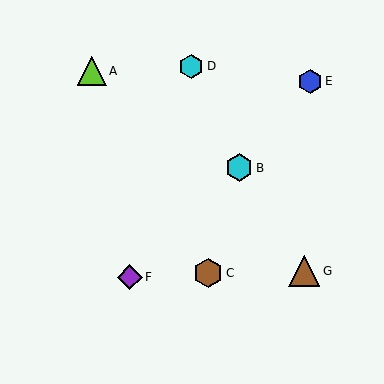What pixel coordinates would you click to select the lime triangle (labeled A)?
Click at (92, 71) to select the lime triangle A.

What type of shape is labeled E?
Shape E is a blue hexagon.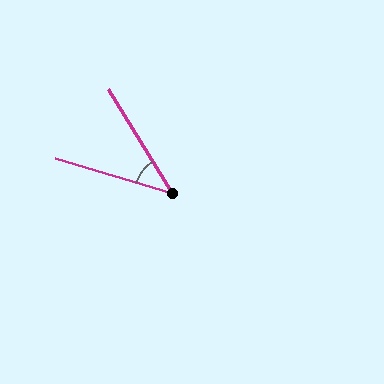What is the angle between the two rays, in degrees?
Approximately 42 degrees.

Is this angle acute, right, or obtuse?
It is acute.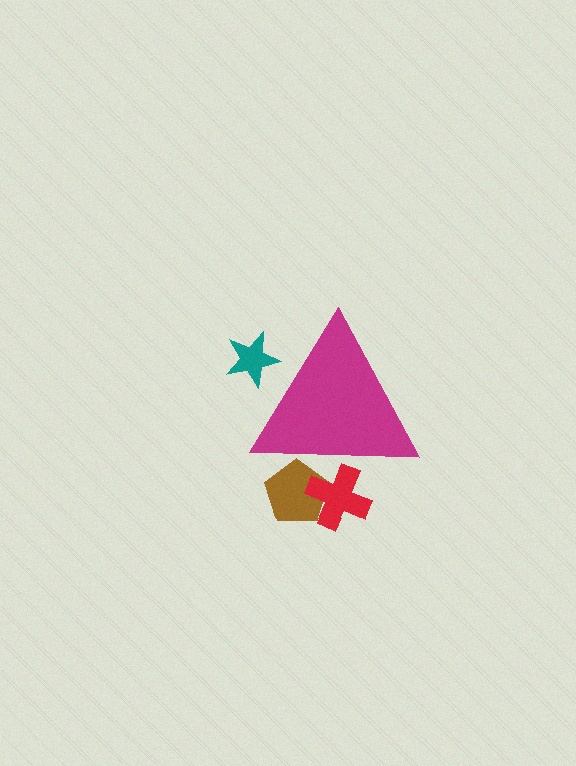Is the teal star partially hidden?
Yes, the teal star is partially hidden behind the magenta triangle.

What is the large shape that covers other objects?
A magenta triangle.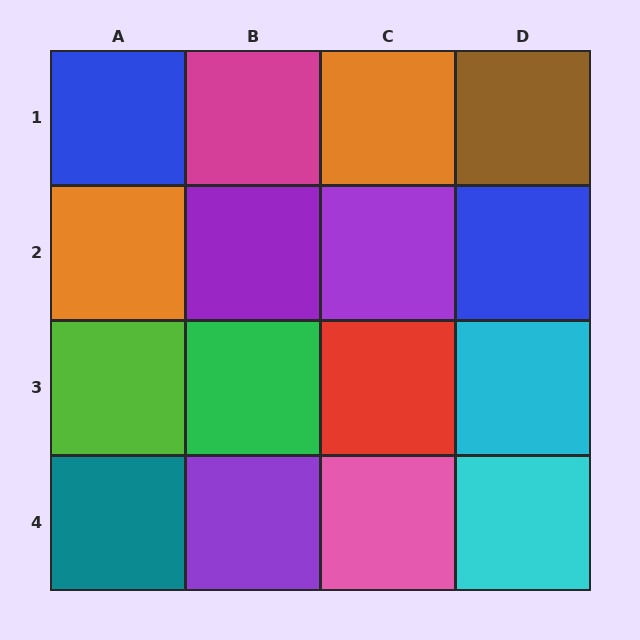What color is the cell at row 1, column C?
Orange.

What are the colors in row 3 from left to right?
Lime, green, red, cyan.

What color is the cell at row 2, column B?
Purple.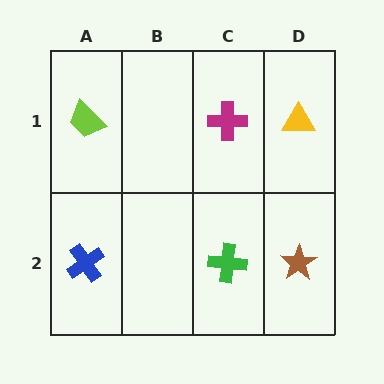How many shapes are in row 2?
3 shapes.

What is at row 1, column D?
A yellow triangle.